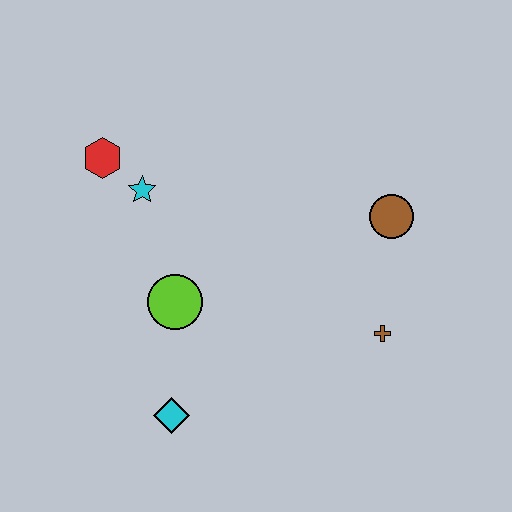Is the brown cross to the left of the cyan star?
No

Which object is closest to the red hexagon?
The cyan star is closest to the red hexagon.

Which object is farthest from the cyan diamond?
The brown circle is farthest from the cyan diamond.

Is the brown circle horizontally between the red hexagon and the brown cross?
No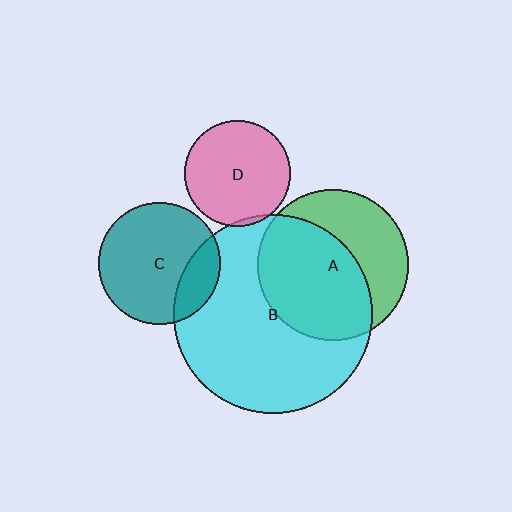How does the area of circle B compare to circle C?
Approximately 2.7 times.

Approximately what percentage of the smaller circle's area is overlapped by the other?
Approximately 5%.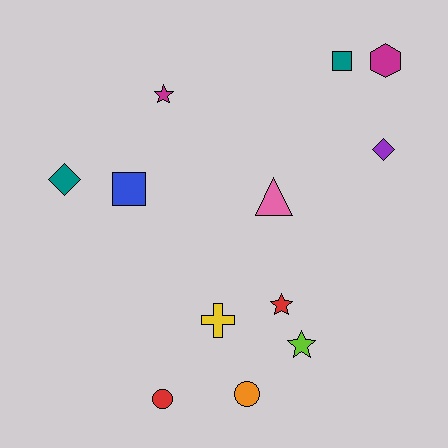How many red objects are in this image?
There are 2 red objects.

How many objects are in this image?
There are 12 objects.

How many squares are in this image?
There are 2 squares.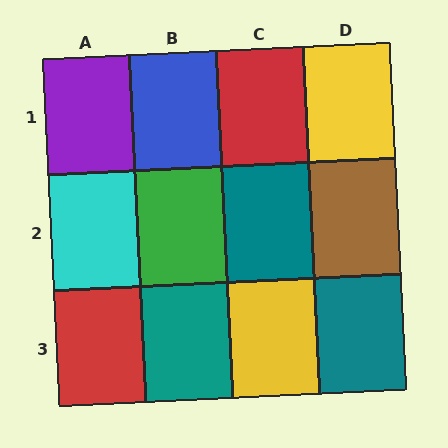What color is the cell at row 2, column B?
Green.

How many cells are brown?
1 cell is brown.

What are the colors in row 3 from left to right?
Red, teal, yellow, teal.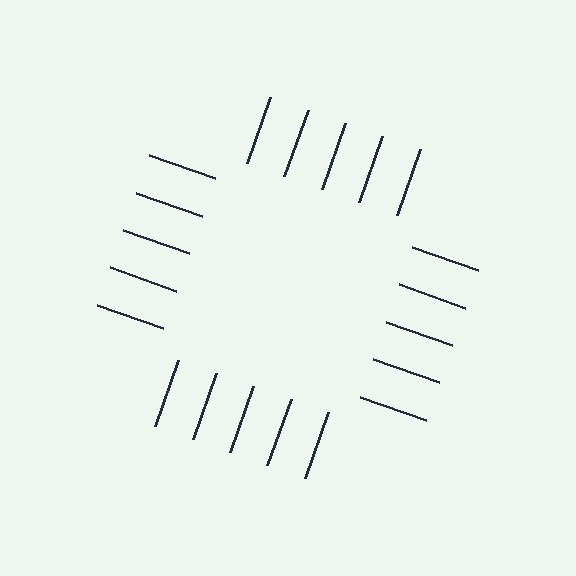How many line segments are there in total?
20 — 5 along each of the 4 edges.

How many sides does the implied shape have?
4 sides — the line-ends trace a square.